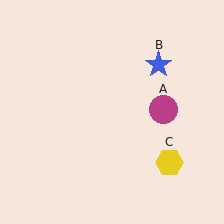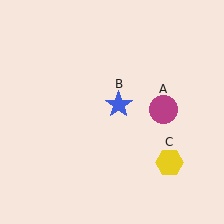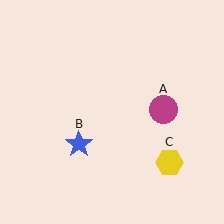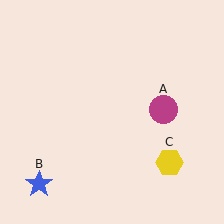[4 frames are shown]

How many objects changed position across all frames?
1 object changed position: blue star (object B).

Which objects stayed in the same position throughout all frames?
Magenta circle (object A) and yellow hexagon (object C) remained stationary.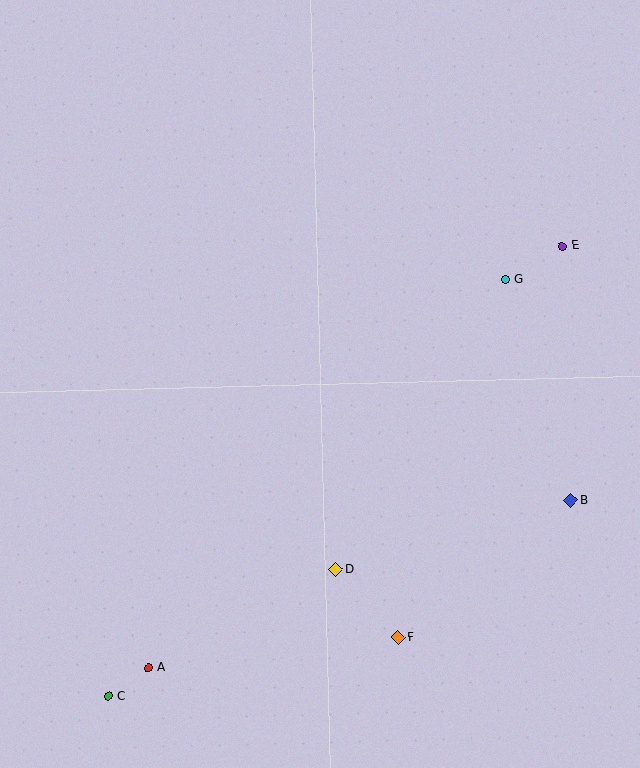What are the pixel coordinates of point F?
Point F is at (398, 637).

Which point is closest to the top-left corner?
Point G is closest to the top-left corner.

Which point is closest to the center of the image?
Point D at (335, 570) is closest to the center.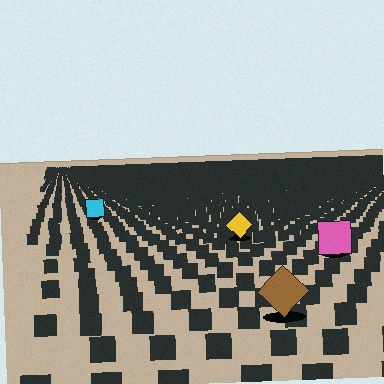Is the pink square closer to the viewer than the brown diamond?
No. The brown diamond is closer — you can tell from the texture gradient: the ground texture is coarser near it.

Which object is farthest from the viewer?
The cyan square is farthest from the viewer. It appears smaller and the ground texture around it is denser.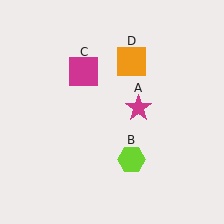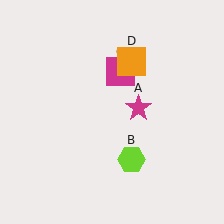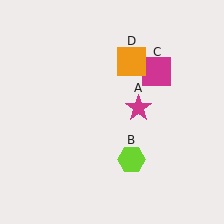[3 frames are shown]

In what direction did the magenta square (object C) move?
The magenta square (object C) moved right.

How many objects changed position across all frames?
1 object changed position: magenta square (object C).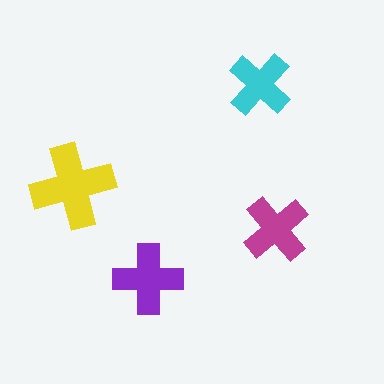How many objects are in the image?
There are 4 objects in the image.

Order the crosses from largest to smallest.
the yellow one, the purple one, the magenta one, the cyan one.